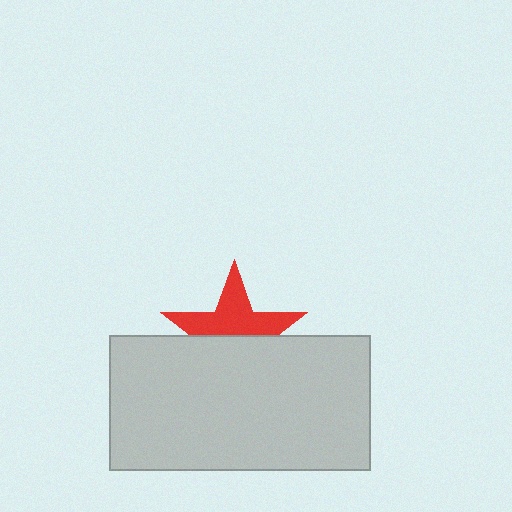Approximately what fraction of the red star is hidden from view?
Roughly 47% of the red star is hidden behind the light gray rectangle.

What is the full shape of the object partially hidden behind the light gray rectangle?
The partially hidden object is a red star.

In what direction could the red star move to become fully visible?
The red star could move up. That would shift it out from behind the light gray rectangle entirely.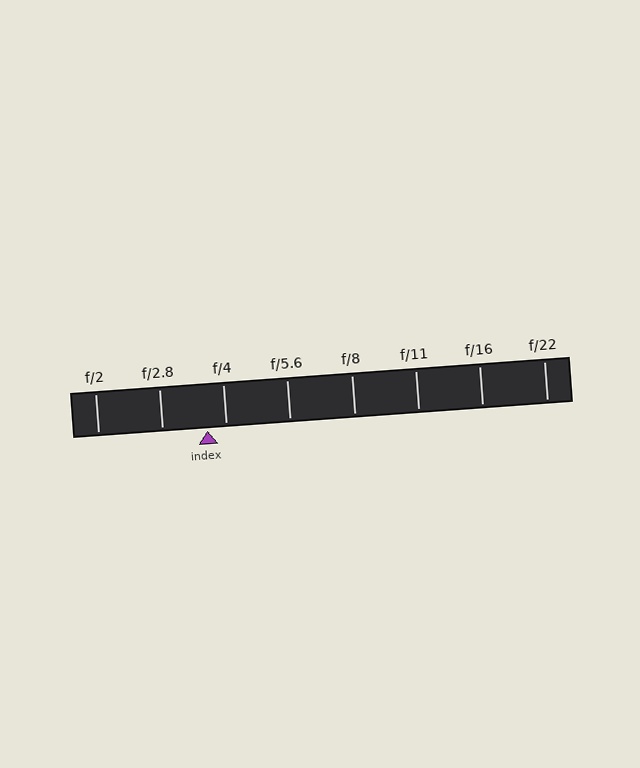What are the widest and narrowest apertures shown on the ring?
The widest aperture shown is f/2 and the narrowest is f/22.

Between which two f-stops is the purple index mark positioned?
The index mark is between f/2.8 and f/4.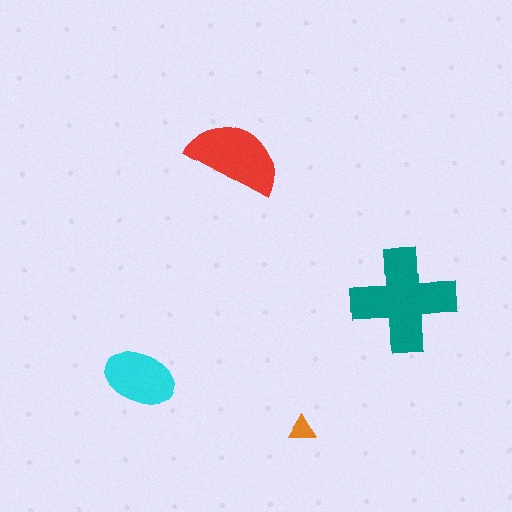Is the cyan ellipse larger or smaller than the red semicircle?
Smaller.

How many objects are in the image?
There are 4 objects in the image.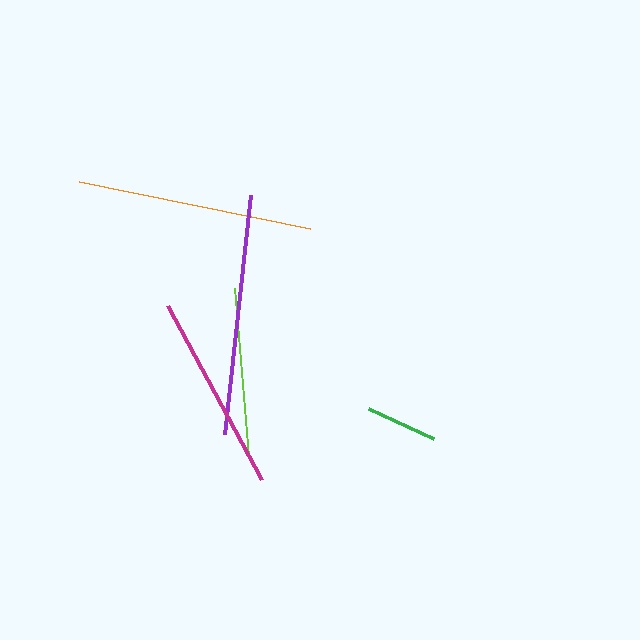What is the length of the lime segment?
The lime segment is approximately 168 pixels long.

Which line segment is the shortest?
The green line is the shortest at approximately 71 pixels.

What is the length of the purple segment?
The purple segment is approximately 241 pixels long.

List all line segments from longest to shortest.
From longest to shortest: purple, orange, magenta, lime, green.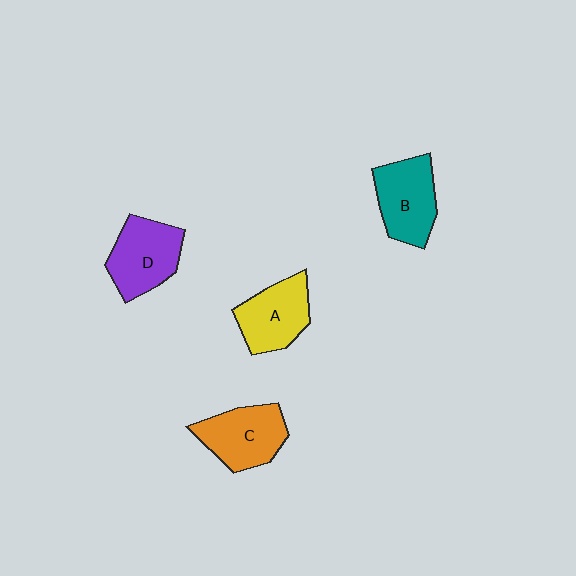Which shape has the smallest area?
Shape A (yellow).